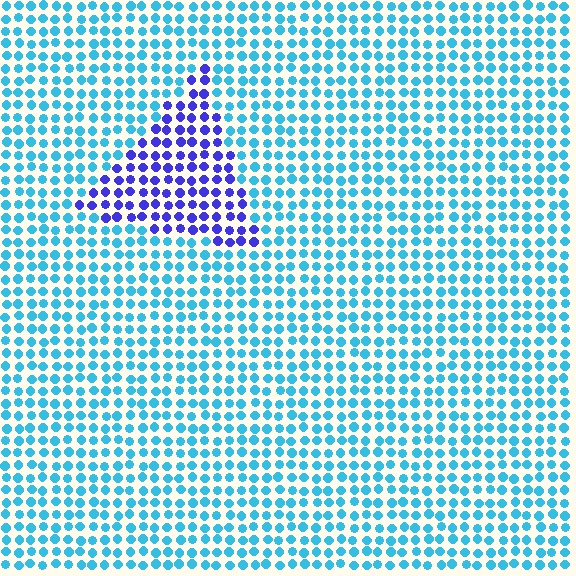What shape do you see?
I see a triangle.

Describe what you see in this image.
The image is filled with small cyan elements in a uniform arrangement. A triangle-shaped region is visible where the elements are tinted to a slightly different hue, forming a subtle color boundary.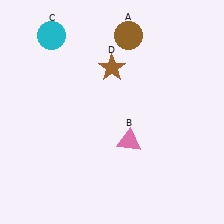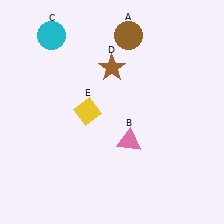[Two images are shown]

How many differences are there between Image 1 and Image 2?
There is 1 difference between the two images.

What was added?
A yellow diamond (E) was added in Image 2.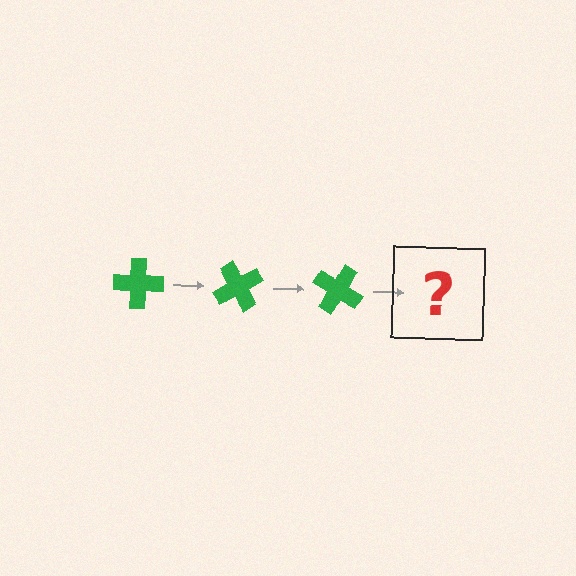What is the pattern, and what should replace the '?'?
The pattern is that the cross rotates 60 degrees each step. The '?' should be a green cross rotated 180 degrees.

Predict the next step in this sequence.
The next step is a green cross rotated 180 degrees.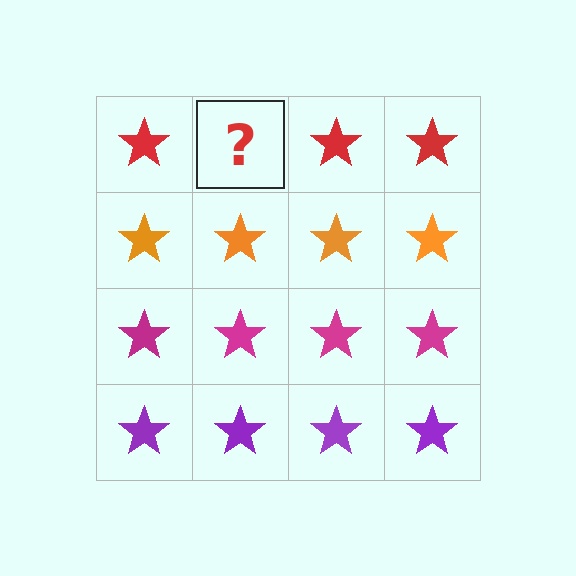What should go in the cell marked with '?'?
The missing cell should contain a red star.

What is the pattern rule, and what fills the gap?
The rule is that each row has a consistent color. The gap should be filled with a red star.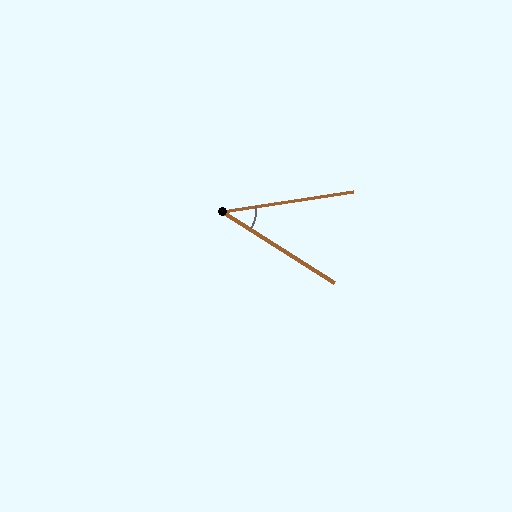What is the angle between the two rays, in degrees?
Approximately 41 degrees.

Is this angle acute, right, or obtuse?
It is acute.